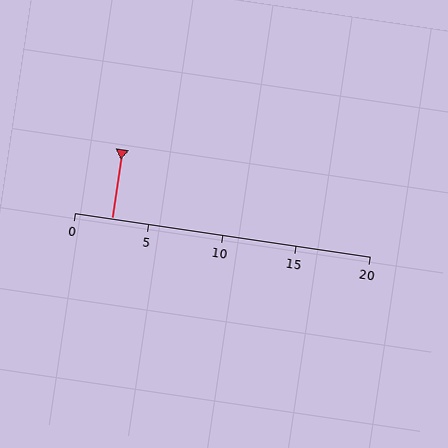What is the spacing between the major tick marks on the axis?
The major ticks are spaced 5 apart.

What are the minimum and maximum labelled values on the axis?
The axis runs from 0 to 20.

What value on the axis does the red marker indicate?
The marker indicates approximately 2.5.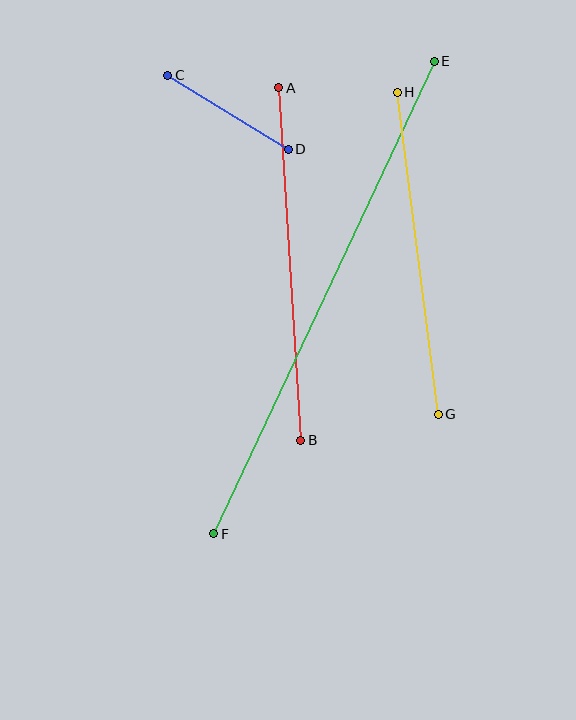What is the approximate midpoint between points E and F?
The midpoint is at approximately (324, 298) pixels.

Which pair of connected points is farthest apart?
Points E and F are farthest apart.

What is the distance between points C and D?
The distance is approximately 142 pixels.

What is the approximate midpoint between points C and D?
The midpoint is at approximately (228, 112) pixels.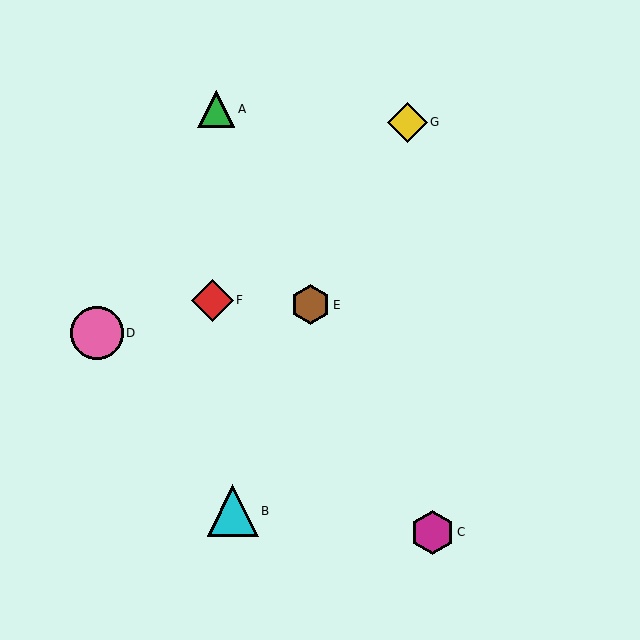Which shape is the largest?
The pink circle (labeled D) is the largest.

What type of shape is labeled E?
Shape E is a brown hexagon.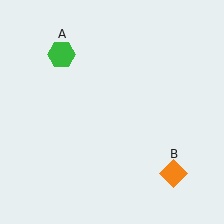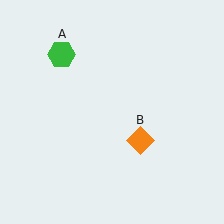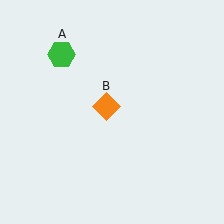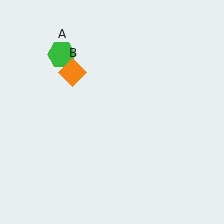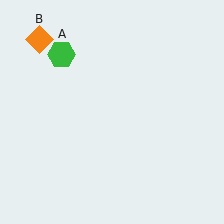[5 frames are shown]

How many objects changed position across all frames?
1 object changed position: orange diamond (object B).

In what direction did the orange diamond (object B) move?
The orange diamond (object B) moved up and to the left.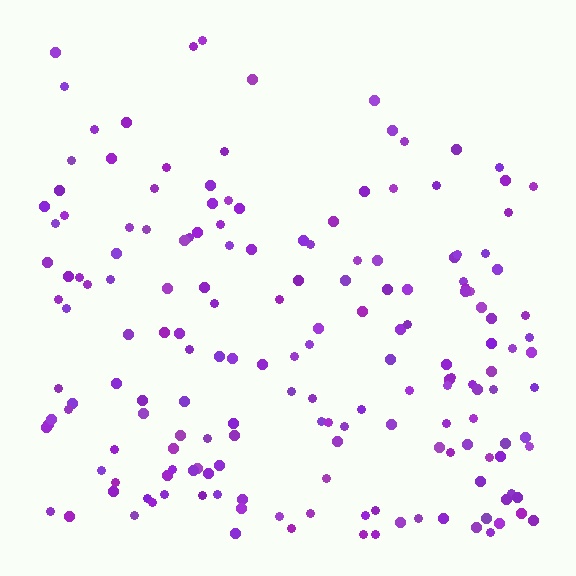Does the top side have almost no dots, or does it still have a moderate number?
Still a moderate number, just noticeably fewer than the bottom.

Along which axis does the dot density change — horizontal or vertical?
Vertical.